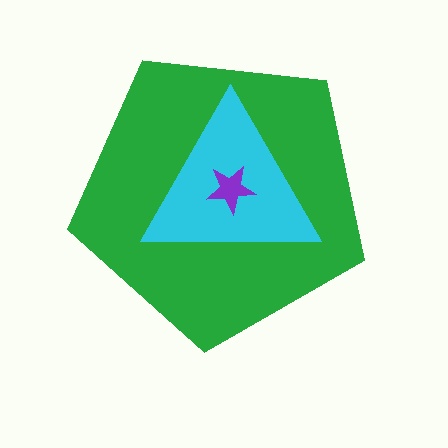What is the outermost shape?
The green pentagon.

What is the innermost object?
The purple star.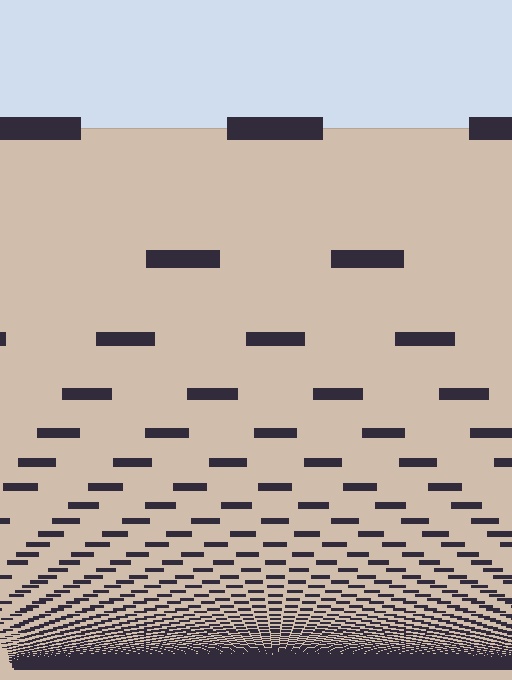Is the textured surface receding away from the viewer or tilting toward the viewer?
The surface appears to tilt toward the viewer. Texture elements get larger and sparser toward the top.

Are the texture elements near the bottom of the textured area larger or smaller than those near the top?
Smaller. The gradient is inverted — elements near the bottom are smaller and denser.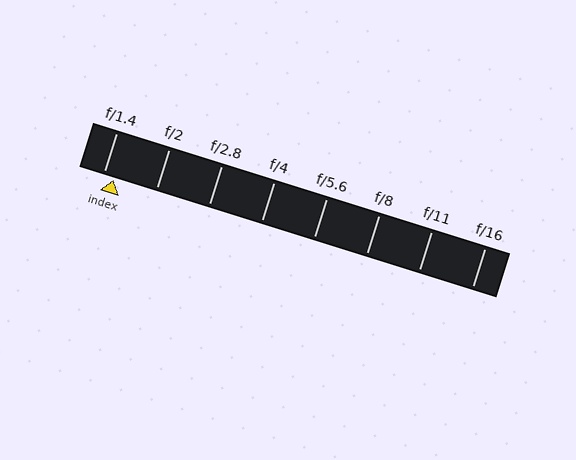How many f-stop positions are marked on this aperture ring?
There are 8 f-stop positions marked.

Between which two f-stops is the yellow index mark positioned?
The index mark is between f/1.4 and f/2.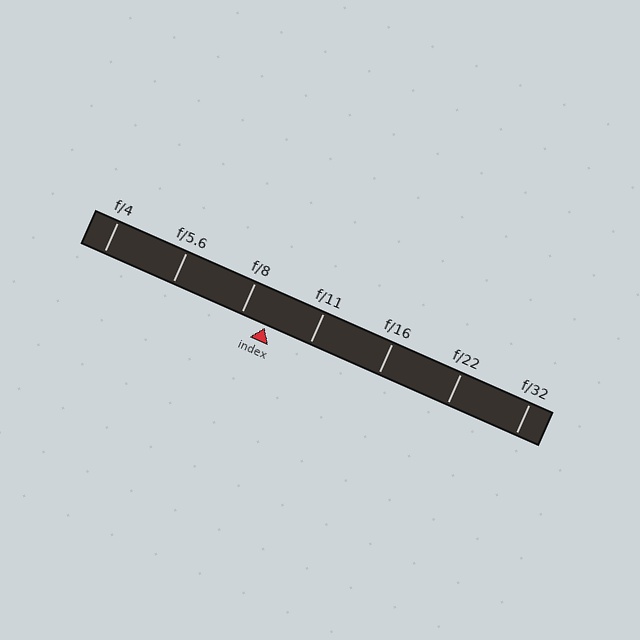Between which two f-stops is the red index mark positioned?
The index mark is between f/8 and f/11.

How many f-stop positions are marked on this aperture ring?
There are 7 f-stop positions marked.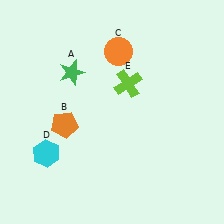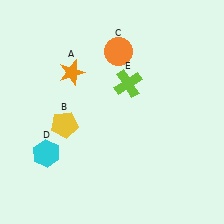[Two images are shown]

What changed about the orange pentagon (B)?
In Image 1, B is orange. In Image 2, it changed to yellow.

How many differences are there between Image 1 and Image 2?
There are 2 differences between the two images.